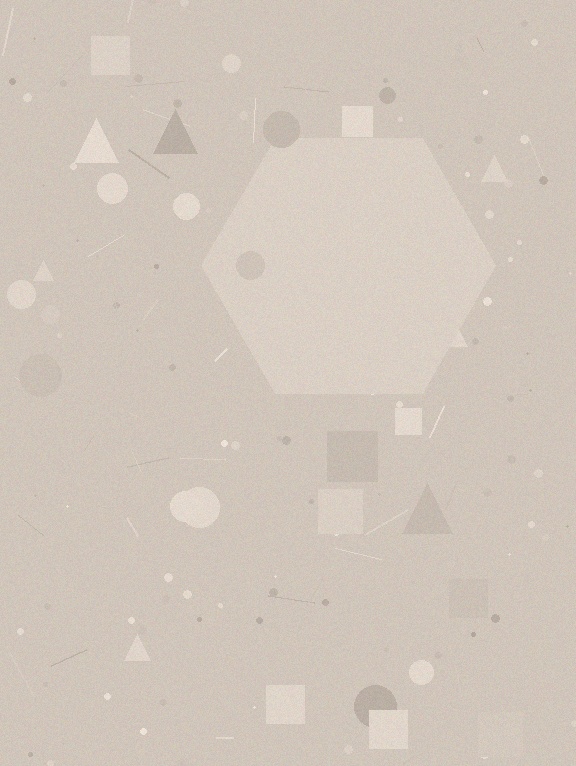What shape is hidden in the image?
A hexagon is hidden in the image.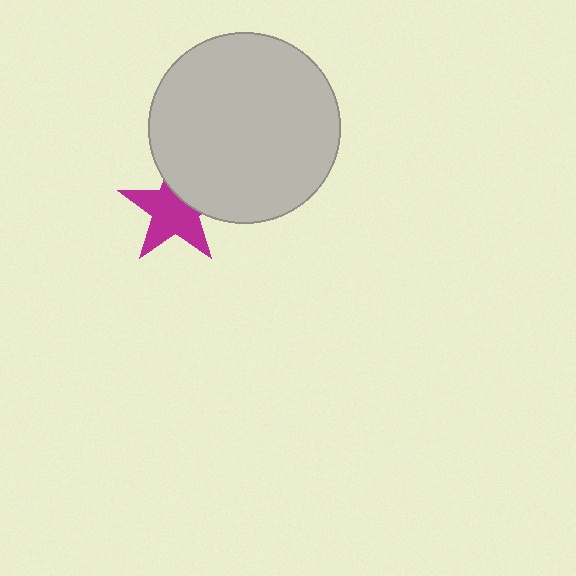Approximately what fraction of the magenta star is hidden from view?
Roughly 32% of the magenta star is hidden behind the light gray circle.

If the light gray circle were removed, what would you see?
You would see the complete magenta star.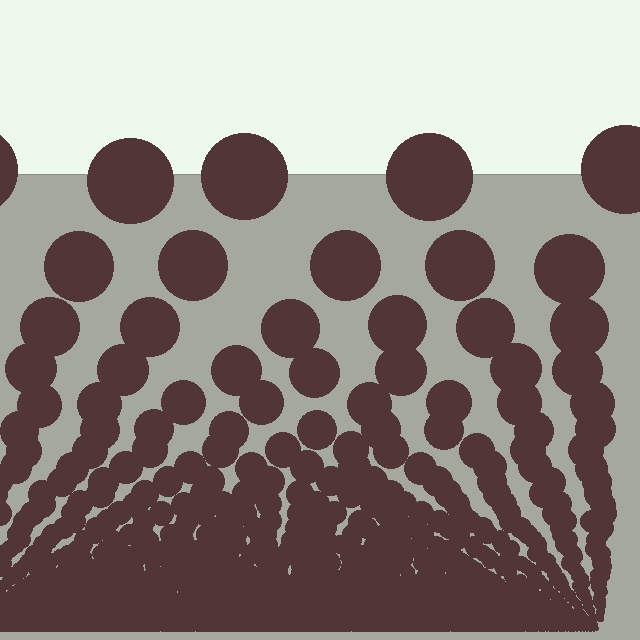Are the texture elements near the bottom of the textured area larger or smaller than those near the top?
Smaller. The gradient is inverted — elements near the bottom are smaller and denser.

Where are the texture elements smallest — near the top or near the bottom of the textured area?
Near the bottom.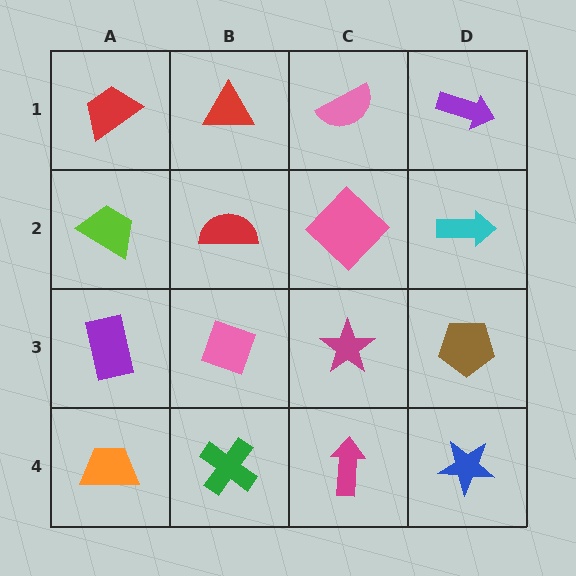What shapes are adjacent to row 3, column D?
A cyan arrow (row 2, column D), a blue star (row 4, column D), a magenta star (row 3, column C).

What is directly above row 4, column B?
A pink diamond.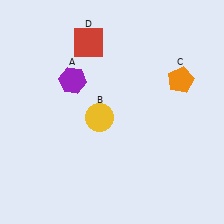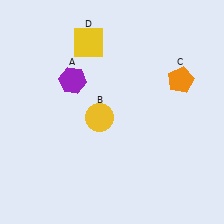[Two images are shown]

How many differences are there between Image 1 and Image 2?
There is 1 difference between the two images.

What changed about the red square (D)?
In Image 1, D is red. In Image 2, it changed to yellow.